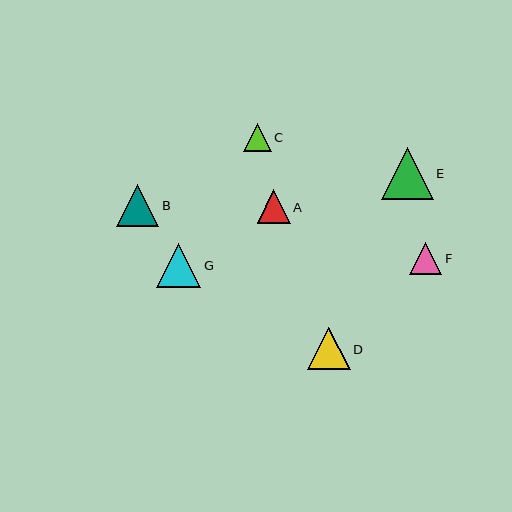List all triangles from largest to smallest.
From largest to smallest: E, G, D, B, A, F, C.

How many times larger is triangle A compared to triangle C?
Triangle A is approximately 1.2 times the size of triangle C.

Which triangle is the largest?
Triangle E is the largest with a size of approximately 52 pixels.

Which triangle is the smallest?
Triangle C is the smallest with a size of approximately 28 pixels.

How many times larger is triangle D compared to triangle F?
Triangle D is approximately 1.3 times the size of triangle F.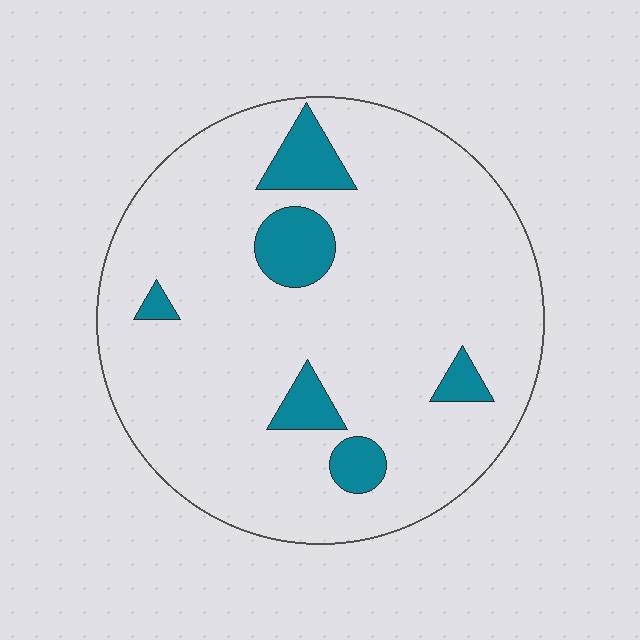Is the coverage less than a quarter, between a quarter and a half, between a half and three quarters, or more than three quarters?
Less than a quarter.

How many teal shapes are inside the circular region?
6.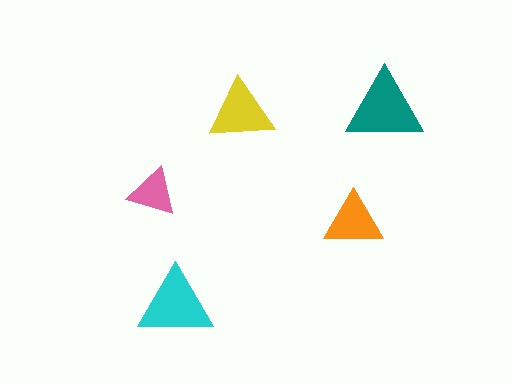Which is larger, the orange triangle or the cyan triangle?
The cyan one.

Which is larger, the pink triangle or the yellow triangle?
The yellow one.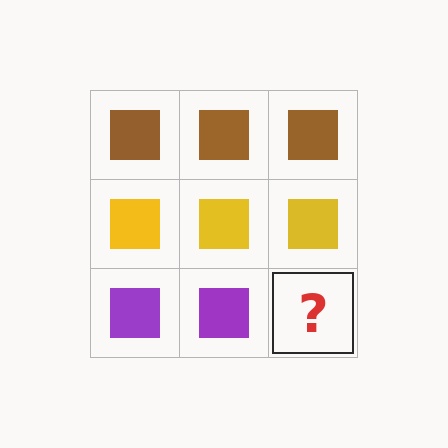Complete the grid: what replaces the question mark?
The question mark should be replaced with a purple square.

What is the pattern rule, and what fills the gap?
The rule is that each row has a consistent color. The gap should be filled with a purple square.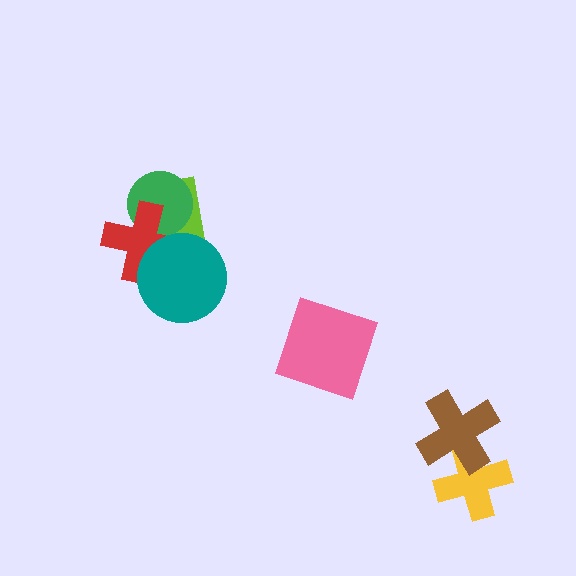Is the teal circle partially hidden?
No, no other shape covers it.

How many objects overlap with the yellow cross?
1 object overlaps with the yellow cross.